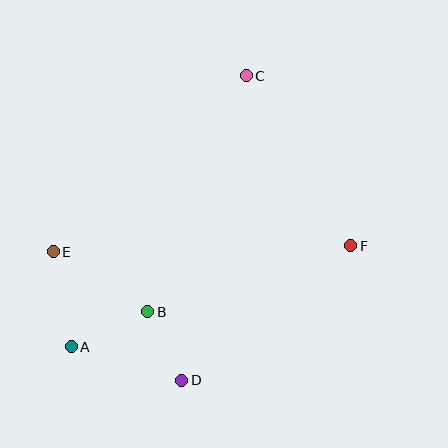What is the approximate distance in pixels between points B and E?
The distance between B and E is approximately 112 pixels.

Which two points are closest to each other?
Points B and D are closest to each other.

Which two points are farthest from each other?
Points A and C are farthest from each other.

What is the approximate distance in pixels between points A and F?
The distance between A and F is approximately 298 pixels.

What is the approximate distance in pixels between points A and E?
The distance between A and E is approximately 97 pixels.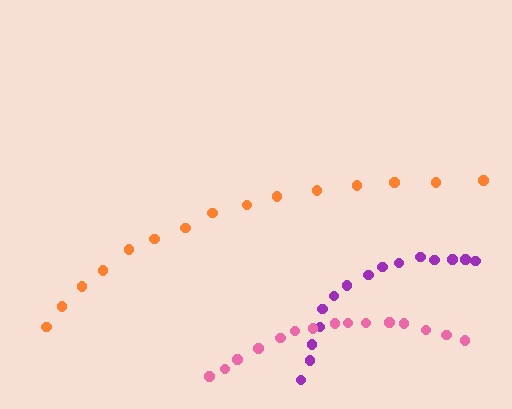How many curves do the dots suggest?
There are 3 distinct paths.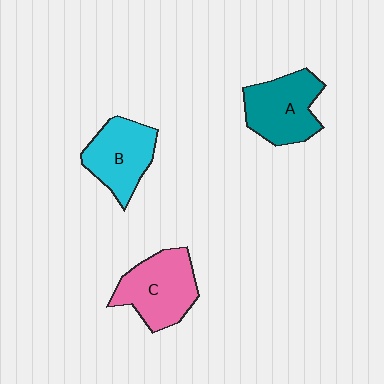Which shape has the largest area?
Shape C (pink).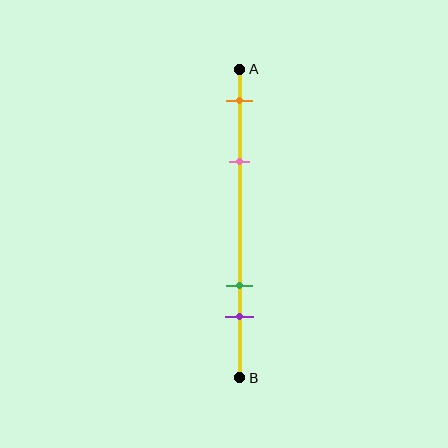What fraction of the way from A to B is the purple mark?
The purple mark is approximately 80% (0.8) of the way from A to B.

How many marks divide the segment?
There are 4 marks dividing the segment.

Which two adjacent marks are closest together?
The green and purple marks are the closest adjacent pair.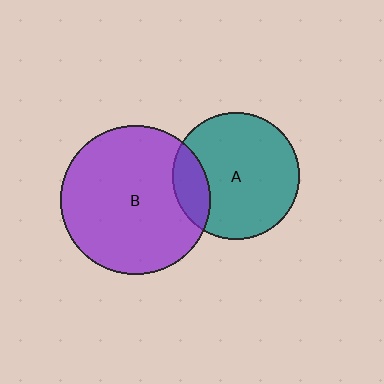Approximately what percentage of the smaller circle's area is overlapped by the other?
Approximately 15%.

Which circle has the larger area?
Circle B (purple).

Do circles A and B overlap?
Yes.